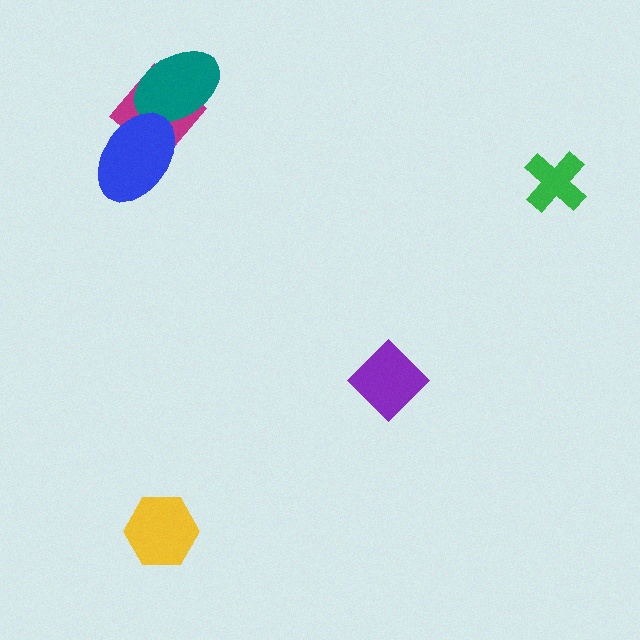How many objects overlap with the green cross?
0 objects overlap with the green cross.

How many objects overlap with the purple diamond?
0 objects overlap with the purple diamond.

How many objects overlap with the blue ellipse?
2 objects overlap with the blue ellipse.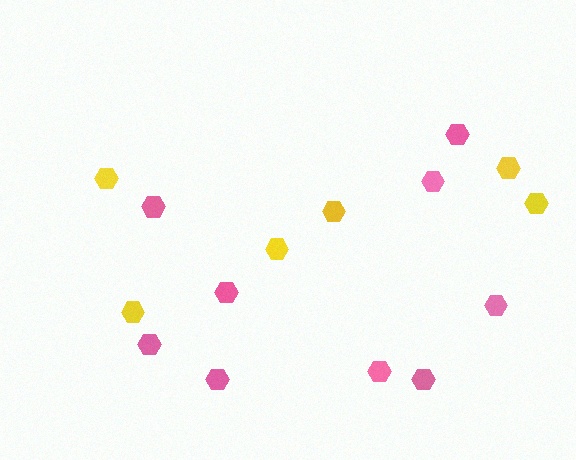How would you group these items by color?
There are 2 groups: one group of pink hexagons (9) and one group of yellow hexagons (6).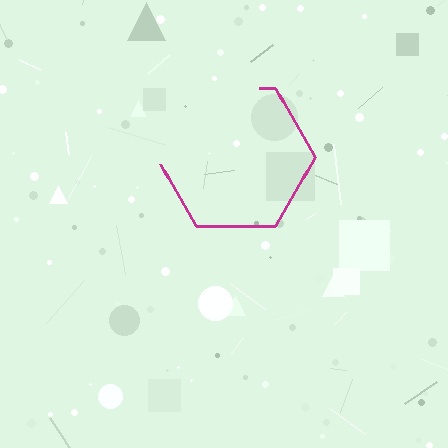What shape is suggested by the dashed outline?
The dashed outline suggests a hexagon.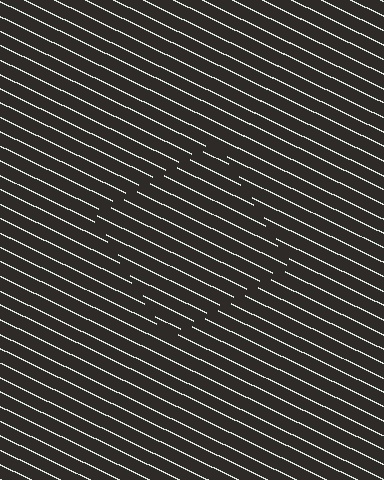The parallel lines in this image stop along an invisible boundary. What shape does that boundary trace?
An illusory square. The interior of the shape contains the same grating, shifted by half a period — the contour is defined by the phase discontinuity where line-ends from the inner and outer gratings abut.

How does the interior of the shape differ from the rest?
The interior of the shape contains the same grating, shifted by half a period — the contour is defined by the phase discontinuity where line-ends from the inner and outer gratings abut.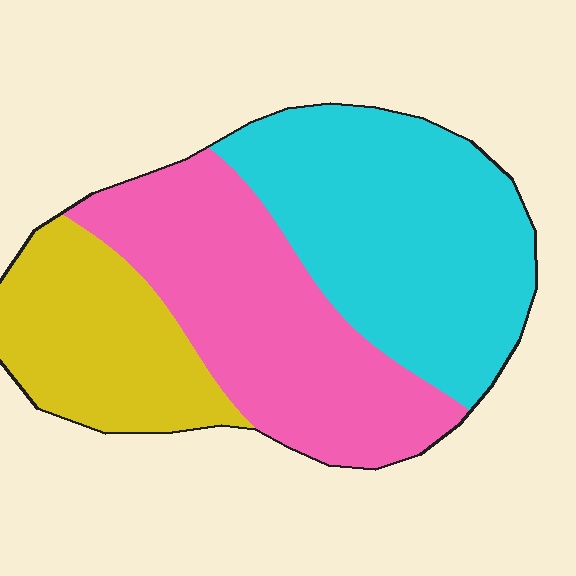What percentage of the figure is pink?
Pink takes up about three eighths (3/8) of the figure.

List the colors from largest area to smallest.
From largest to smallest: cyan, pink, yellow.